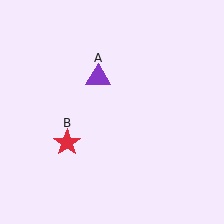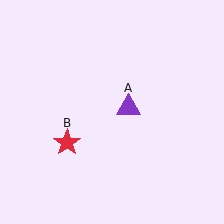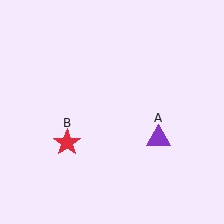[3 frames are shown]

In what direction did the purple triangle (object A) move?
The purple triangle (object A) moved down and to the right.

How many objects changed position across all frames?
1 object changed position: purple triangle (object A).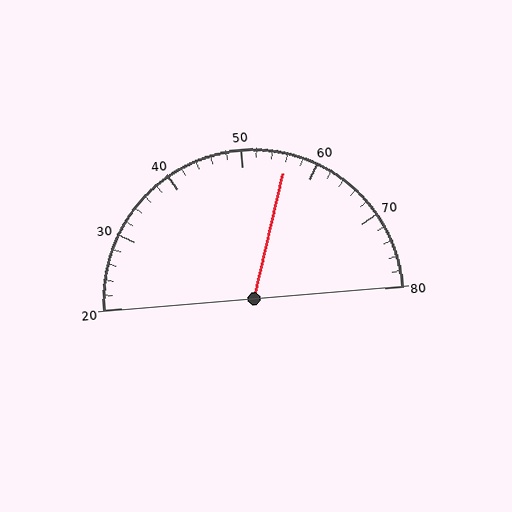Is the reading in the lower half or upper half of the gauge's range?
The reading is in the upper half of the range (20 to 80).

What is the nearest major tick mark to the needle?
The nearest major tick mark is 60.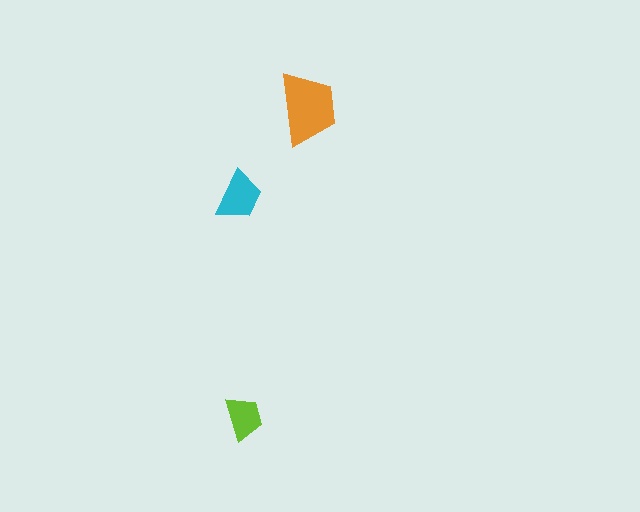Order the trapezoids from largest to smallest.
the orange one, the cyan one, the lime one.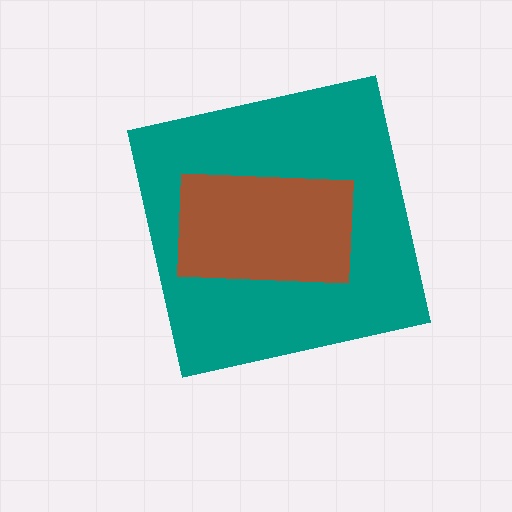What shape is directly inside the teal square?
The brown rectangle.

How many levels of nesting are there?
2.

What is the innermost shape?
The brown rectangle.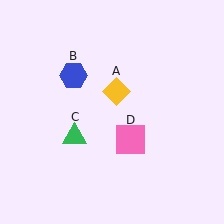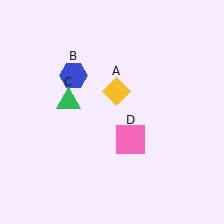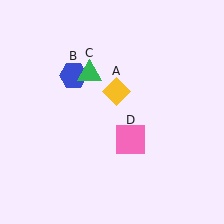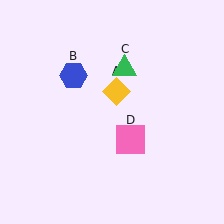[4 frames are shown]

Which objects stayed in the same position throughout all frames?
Yellow diamond (object A) and blue hexagon (object B) and pink square (object D) remained stationary.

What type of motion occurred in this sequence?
The green triangle (object C) rotated clockwise around the center of the scene.